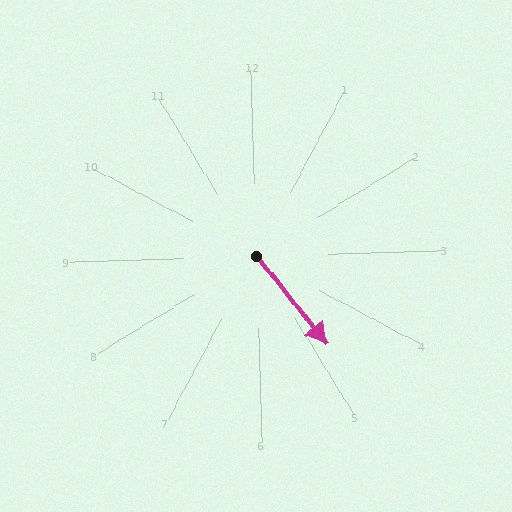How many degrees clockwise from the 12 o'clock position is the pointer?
Approximately 143 degrees.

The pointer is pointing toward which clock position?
Roughly 5 o'clock.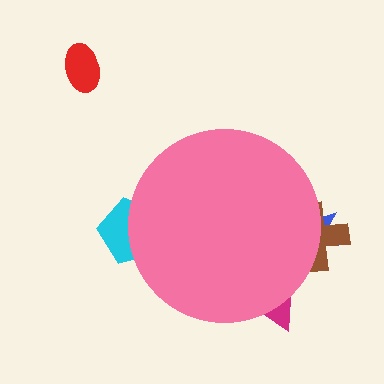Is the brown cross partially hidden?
Yes, the brown cross is partially hidden behind the pink circle.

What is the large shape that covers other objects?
A pink circle.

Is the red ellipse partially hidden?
No, the red ellipse is fully visible.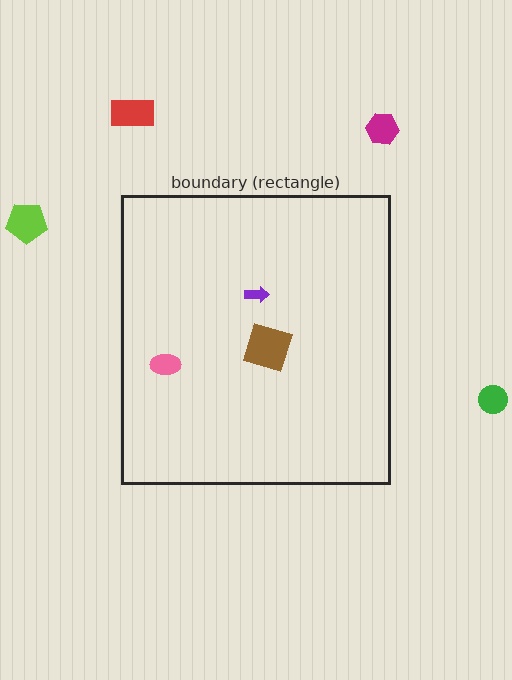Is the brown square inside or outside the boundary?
Inside.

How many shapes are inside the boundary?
3 inside, 4 outside.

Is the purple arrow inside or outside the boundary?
Inside.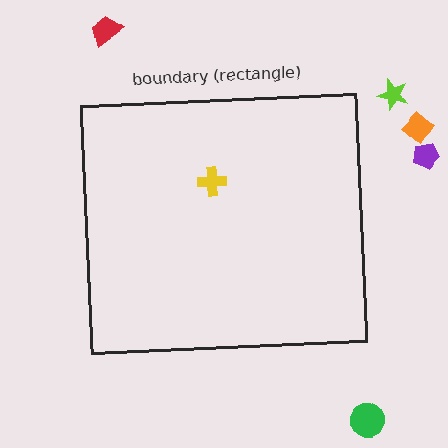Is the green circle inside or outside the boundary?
Outside.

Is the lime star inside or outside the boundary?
Outside.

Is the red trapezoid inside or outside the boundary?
Outside.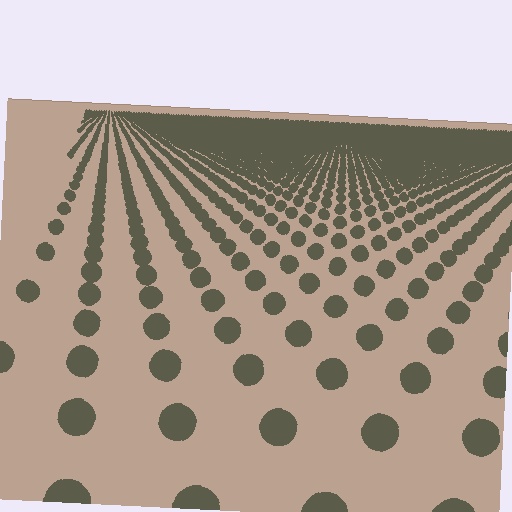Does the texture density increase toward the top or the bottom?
Density increases toward the top.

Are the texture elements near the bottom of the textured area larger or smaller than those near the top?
Larger. Near the bottom, elements are closer to the viewer and appear at a bigger on-screen size.